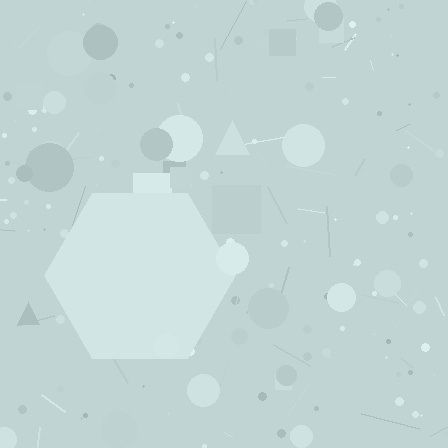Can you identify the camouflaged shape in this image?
The camouflaged shape is a hexagon.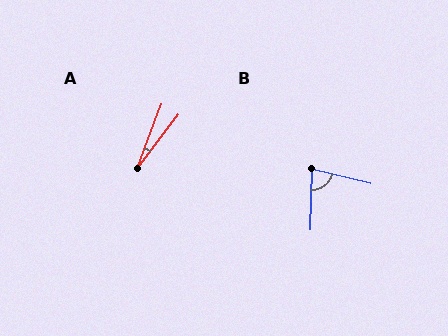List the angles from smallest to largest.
A (16°), B (78°).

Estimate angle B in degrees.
Approximately 78 degrees.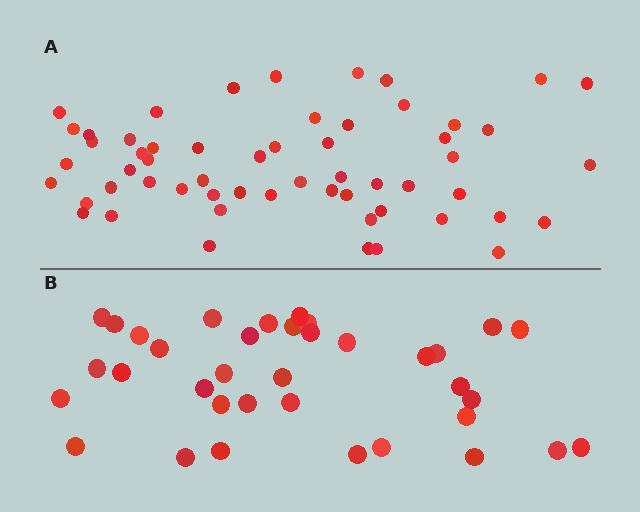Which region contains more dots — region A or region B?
Region A (the top region) has more dots.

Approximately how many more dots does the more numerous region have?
Region A has approximately 20 more dots than region B.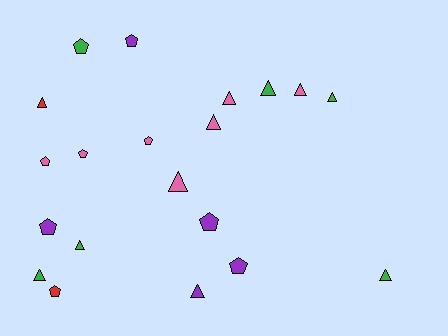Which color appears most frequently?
Pink, with 7 objects.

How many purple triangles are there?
There is 1 purple triangle.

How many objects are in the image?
There are 20 objects.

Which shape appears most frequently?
Triangle, with 11 objects.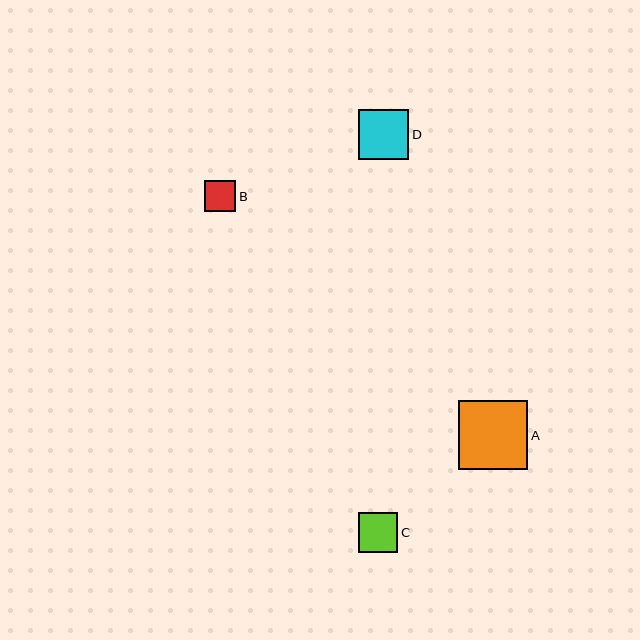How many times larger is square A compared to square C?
Square A is approximately 1.7 times the size of square C.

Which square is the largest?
Square A is the largest with a size of approximately 69 pixels.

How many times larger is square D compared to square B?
Square D is approximately 1.6 times the size of square B.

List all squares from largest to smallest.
From largest to smallest: A, D, C, B.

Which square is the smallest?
Square B is the smallest with a size of approximately 31 pixels.